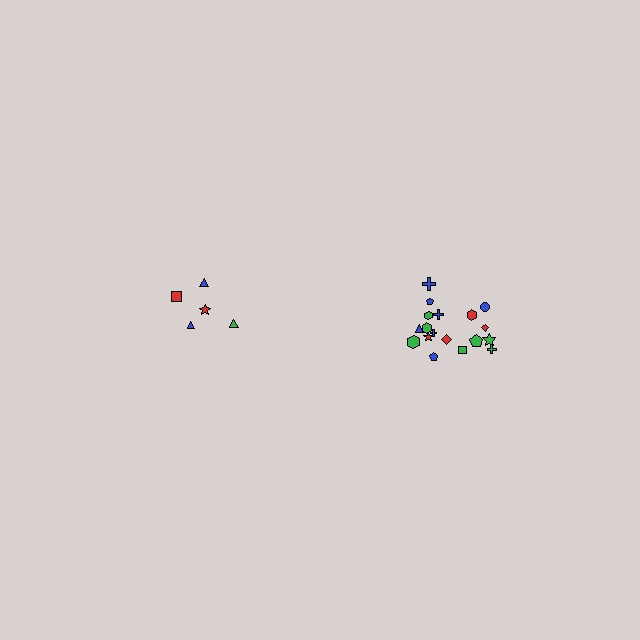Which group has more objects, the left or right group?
The right group.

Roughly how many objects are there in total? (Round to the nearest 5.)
Roughly 25 objects in total.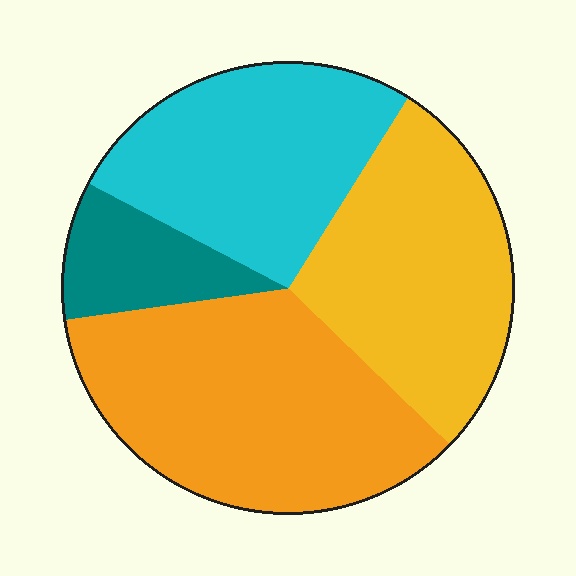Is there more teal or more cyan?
Cyan.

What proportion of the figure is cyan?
Cyan covers about 25% of the figure.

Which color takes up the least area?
Teal, at roughly 10%.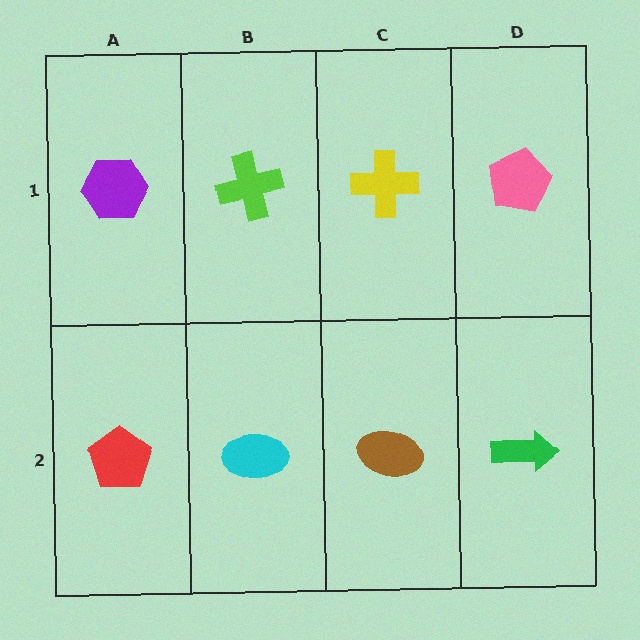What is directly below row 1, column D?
A green arrow.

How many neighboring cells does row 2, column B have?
3.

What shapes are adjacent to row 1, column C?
A brown ellipse (row 2, column C), a lime cross (row 1, column B), a pink pentagon (row 1, column D).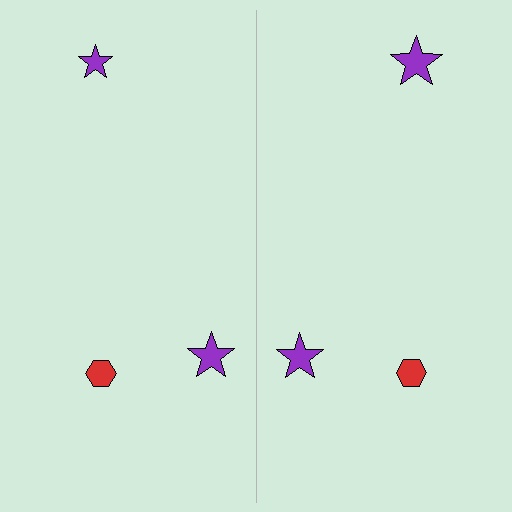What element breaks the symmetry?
The purple star on the right side has a different size than its mirror counterpart.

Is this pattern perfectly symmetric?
No, the pattern is not perfectly symmetric. The purple star on the right side has a different size than its mirror counterpart.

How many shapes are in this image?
There are 6 shapes in this image.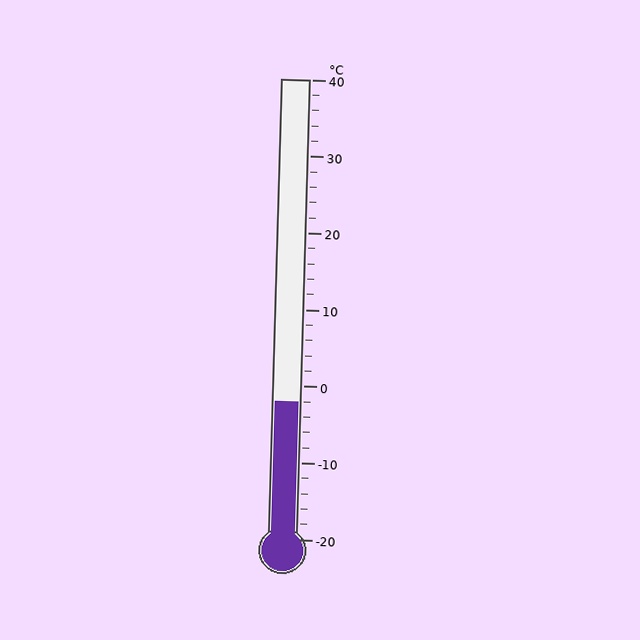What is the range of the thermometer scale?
The thermometer scale ranges from -20°C to 40°C.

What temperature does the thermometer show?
The thermometer shows approximately -2°C.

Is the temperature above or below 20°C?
The temperature is below 20°C.